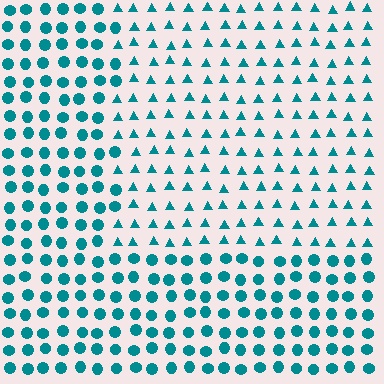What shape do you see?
I see a rectangle.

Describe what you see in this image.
The image is filled with small teal elements arranged in a uniform grid. A rectangle-shaped region contains triangles, while the surrounding area contains circles. The boundary is defined purely by the change in element shape.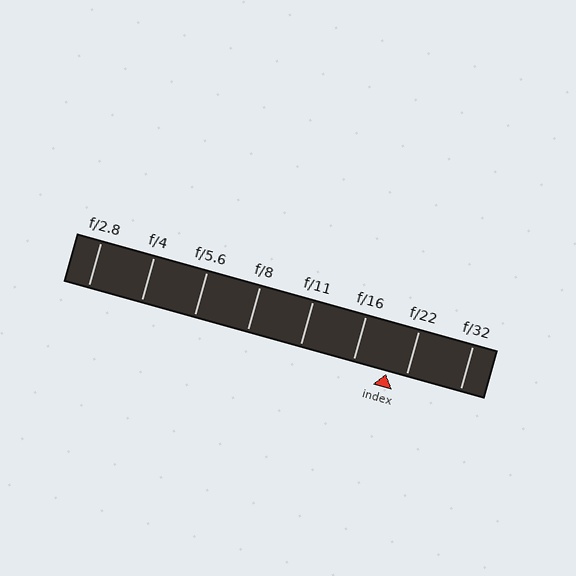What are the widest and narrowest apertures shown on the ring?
The widest aperture shown is f/2.8 and the narrowest is f/32.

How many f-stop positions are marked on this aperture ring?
There are 8 f-stop positions marked.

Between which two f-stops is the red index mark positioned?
The index mark is between f/16 and f/22.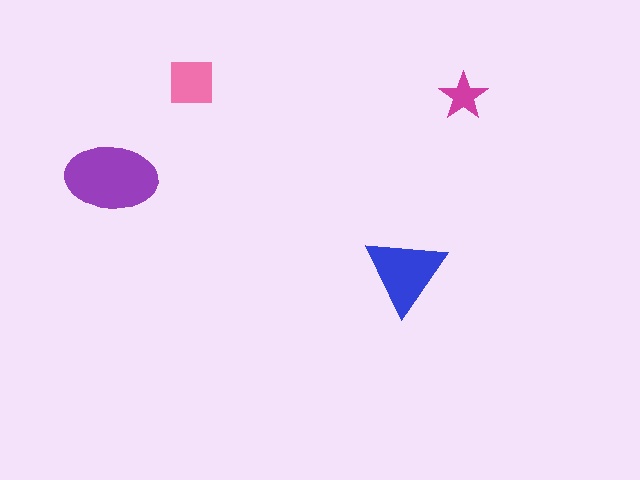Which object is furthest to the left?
The purple ellipse is leftmost.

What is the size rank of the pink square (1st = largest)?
3rd.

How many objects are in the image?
There are 4 objects in the image.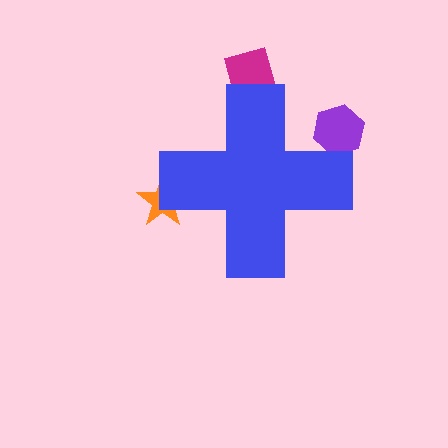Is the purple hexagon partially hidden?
Yes, the purple hexagon is partially hidden behind the blue cross.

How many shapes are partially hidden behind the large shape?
3 shapes are partially hidden.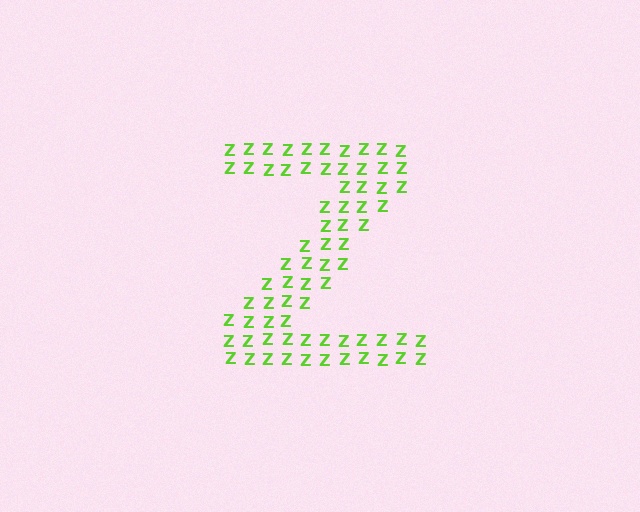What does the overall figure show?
The overall figure shows the letter Z.